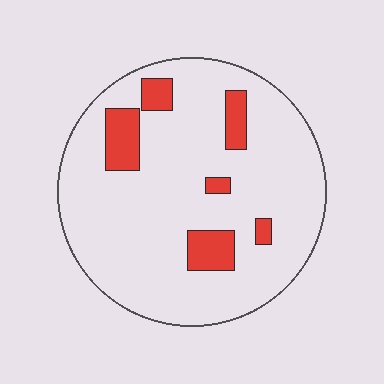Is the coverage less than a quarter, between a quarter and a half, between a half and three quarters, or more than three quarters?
Less than a quarter.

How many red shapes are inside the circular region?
6.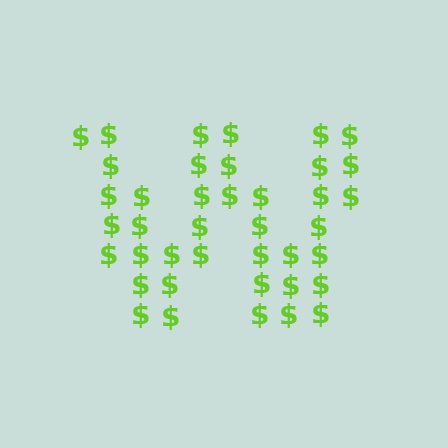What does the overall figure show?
The overall figure shows the letter W.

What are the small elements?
The small elements are dollar signs.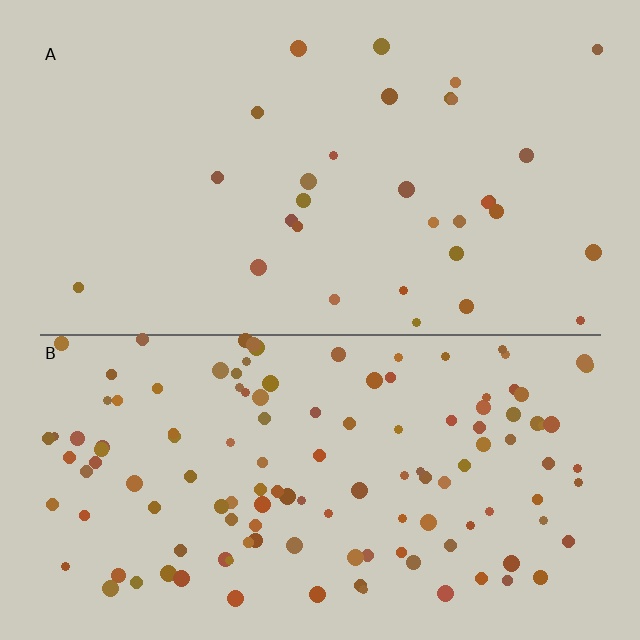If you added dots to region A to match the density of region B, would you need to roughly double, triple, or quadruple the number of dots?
Approximately quadruple.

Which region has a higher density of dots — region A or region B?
B (the bottom).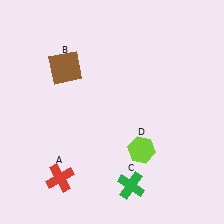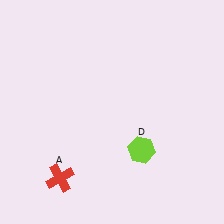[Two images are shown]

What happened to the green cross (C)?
The green cross (C) was removed in Image 2. It was in the bottom-right area of Image 1.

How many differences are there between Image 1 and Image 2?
There are 2 differences between the two images.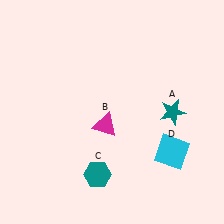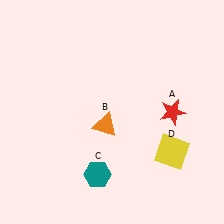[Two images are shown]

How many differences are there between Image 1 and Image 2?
There are 3 differences between the two images.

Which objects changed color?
A changed from teal to red. B changed from magenta to orange. D changed from cyan to yellow.